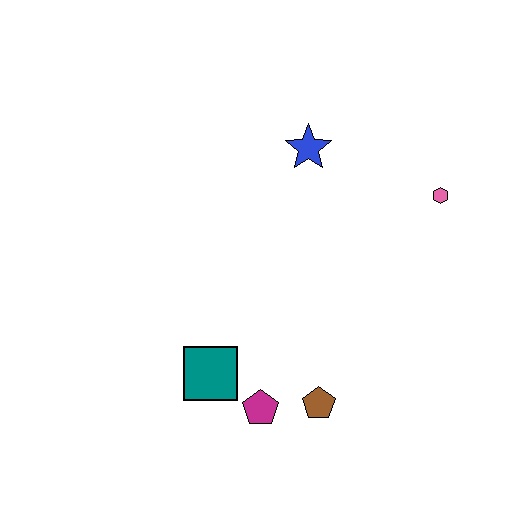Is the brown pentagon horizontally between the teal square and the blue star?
No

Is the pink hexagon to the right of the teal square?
Yes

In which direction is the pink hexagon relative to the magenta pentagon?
The pink hexagon is above the magenta pentagon.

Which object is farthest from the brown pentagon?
The blue star is farthest from the brown pentagon.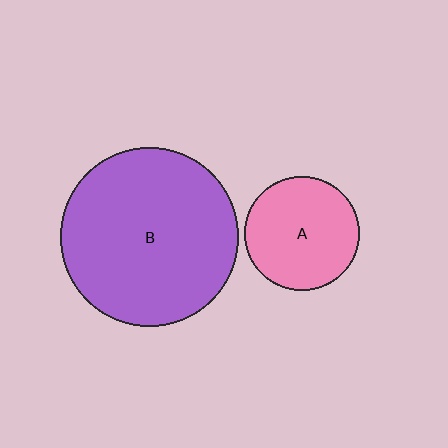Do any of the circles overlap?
No, none of the circles overlap.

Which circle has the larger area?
Circle B (purple).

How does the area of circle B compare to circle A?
Approximately 2.4 times.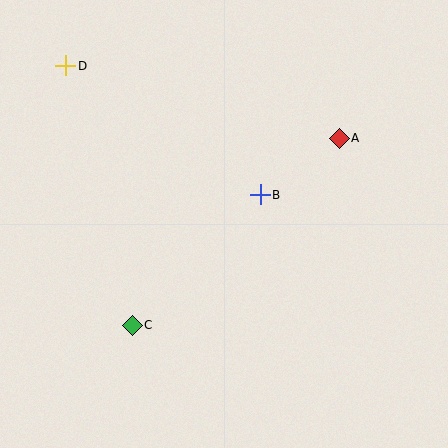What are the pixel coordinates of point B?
Point B is at (260, 195).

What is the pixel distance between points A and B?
The distance between A and B is 97 pixels.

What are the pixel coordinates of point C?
Point C is at (132, 325).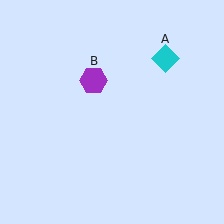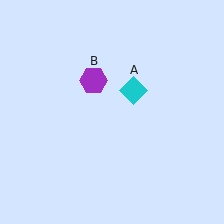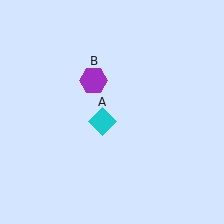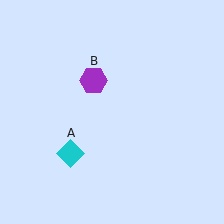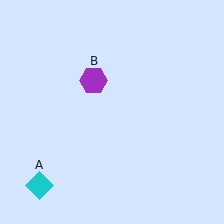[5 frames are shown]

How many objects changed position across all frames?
1 object changed position: cyan diamond (object A).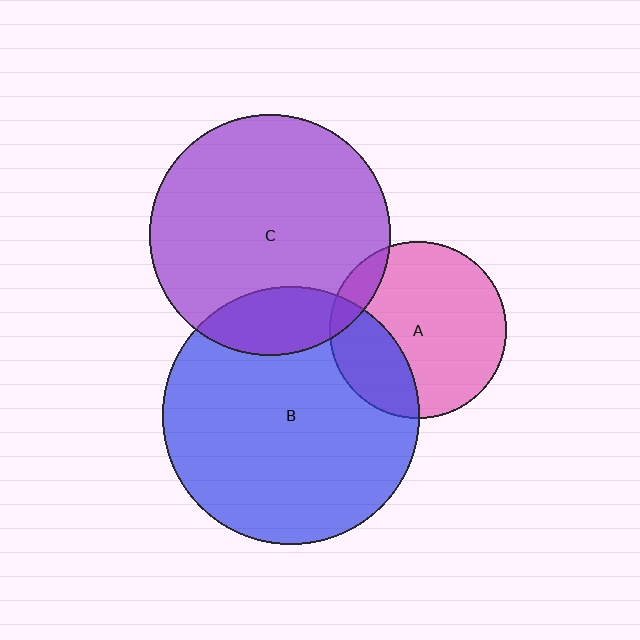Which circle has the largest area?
Circle B (blue).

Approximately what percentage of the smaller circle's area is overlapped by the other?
Approximately 25%.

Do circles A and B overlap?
Yes.